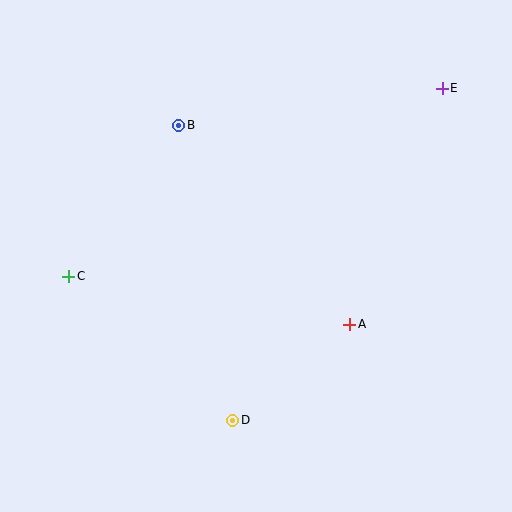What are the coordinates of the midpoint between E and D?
The midpoint between E and D is at (338, 254).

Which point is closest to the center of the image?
Point A at (350, 324) is closest to the center.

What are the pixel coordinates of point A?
Point A is at (350, 324).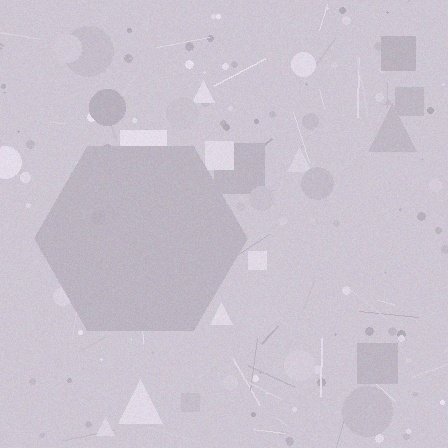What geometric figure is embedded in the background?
A hexagon is embedded in the background.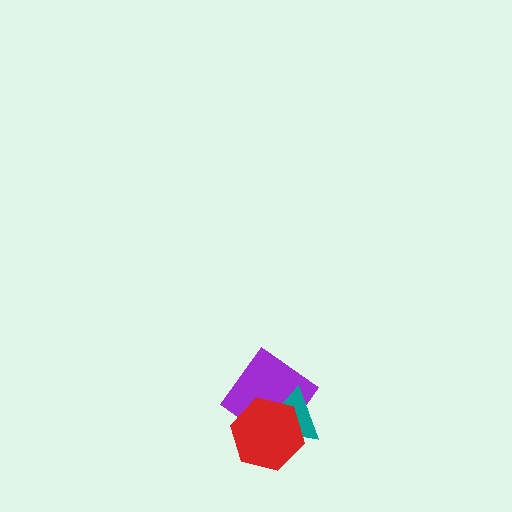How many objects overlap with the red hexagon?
2 objects overlap with the red hexagon.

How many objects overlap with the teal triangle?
2 objects overlap with the teal triangle.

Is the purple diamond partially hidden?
Yes, it is partially covered by another shape.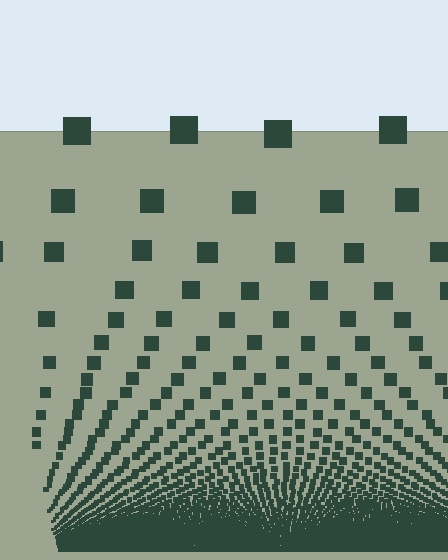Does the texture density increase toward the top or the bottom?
Density increases toward the bottom.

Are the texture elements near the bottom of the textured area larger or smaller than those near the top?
Smaller. The gradient is inverted — elements near the bottom are smaller and denser.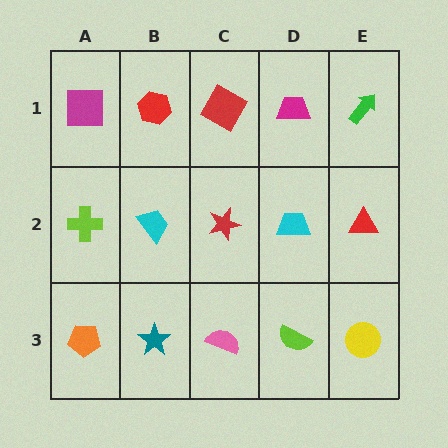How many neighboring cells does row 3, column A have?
2.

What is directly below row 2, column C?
A pink semicircle.